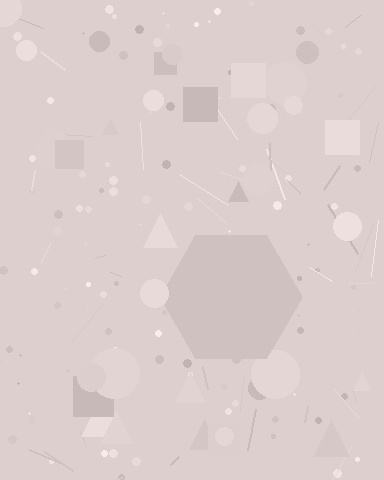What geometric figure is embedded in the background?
A hexagon is embedded in the background.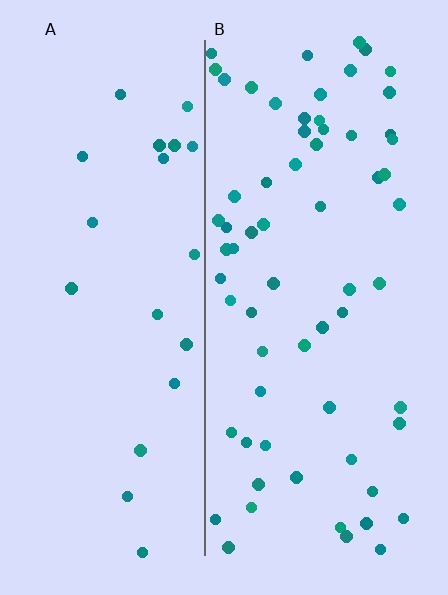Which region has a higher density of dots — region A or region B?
B (the right).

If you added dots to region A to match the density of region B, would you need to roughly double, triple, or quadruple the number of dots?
Approximately triple.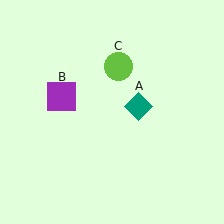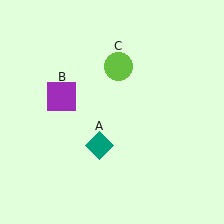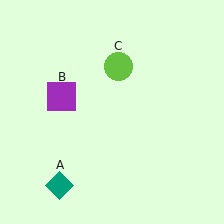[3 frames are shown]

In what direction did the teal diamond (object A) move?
The teal diamond (object A) moved down and to the left.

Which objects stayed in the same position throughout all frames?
Purple square (object B) and lime circle (object C) remained stationary.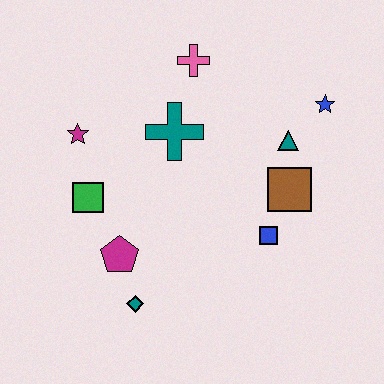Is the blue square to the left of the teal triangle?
Yes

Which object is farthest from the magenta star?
The blue star is farthest from the magenta star.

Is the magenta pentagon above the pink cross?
No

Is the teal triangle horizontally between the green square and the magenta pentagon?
No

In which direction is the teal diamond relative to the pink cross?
The teal diamond is below the pink cross.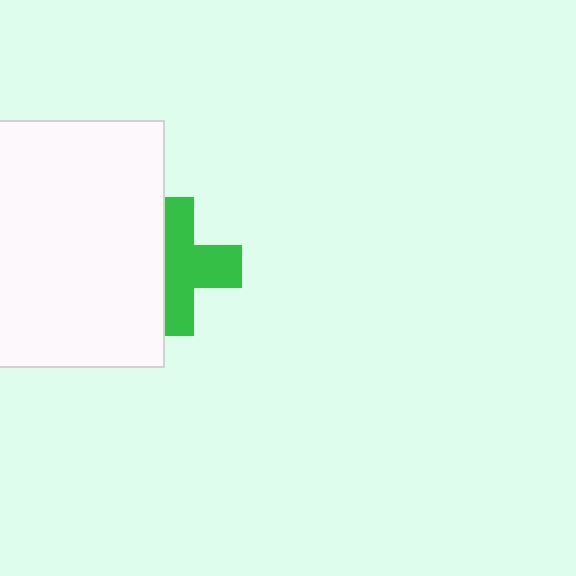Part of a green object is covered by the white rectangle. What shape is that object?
It is a cross.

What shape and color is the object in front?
The object in front is a white rectangle.